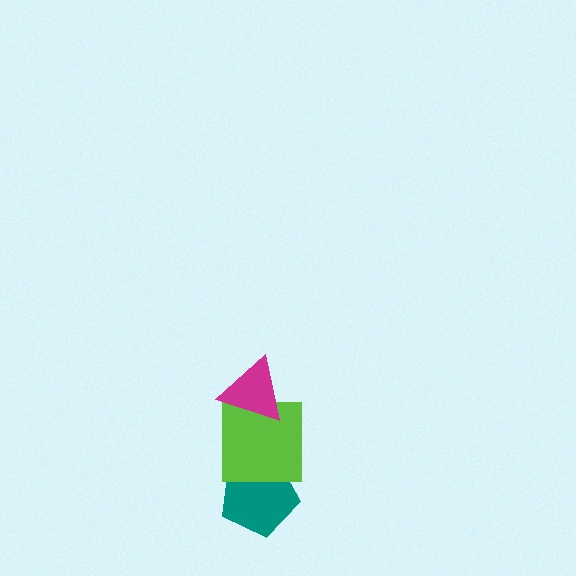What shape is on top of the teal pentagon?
The lime square is on top of the teal pentagon.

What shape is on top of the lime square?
The magenta triangle is on top of the lime square.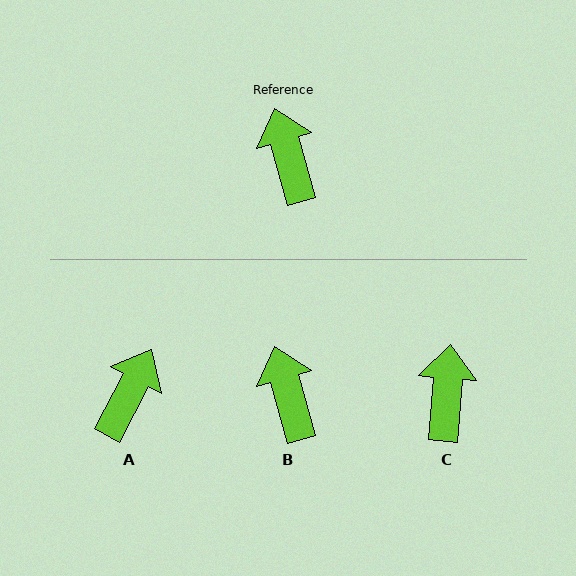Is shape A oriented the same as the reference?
No, it is off by about 43 degrees.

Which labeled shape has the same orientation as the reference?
B.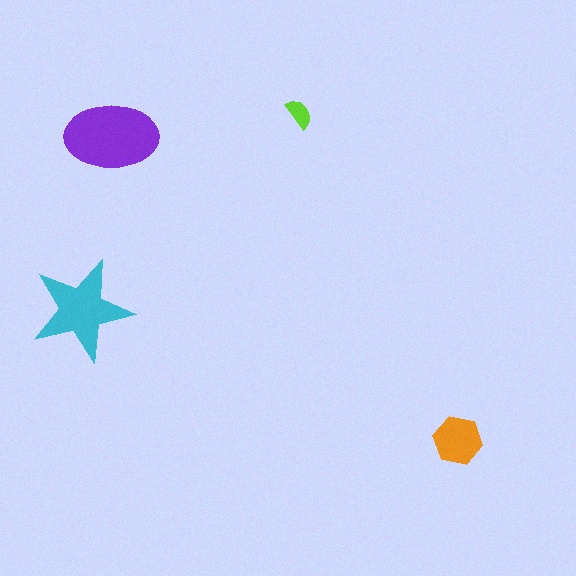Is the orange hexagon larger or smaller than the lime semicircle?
Larger.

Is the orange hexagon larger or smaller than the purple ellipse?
Smaller.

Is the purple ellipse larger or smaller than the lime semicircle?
Larger.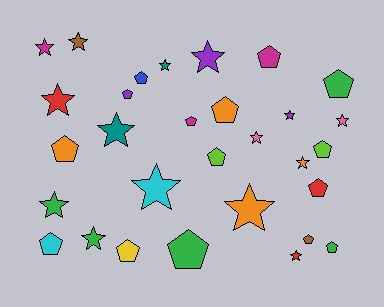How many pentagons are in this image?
There are 15 pentagons.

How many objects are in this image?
There are 30 objects.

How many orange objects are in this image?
There are 4 orange objects.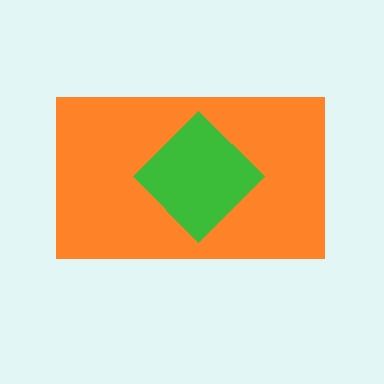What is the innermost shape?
The green diamond.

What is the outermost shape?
The orange rectangle.